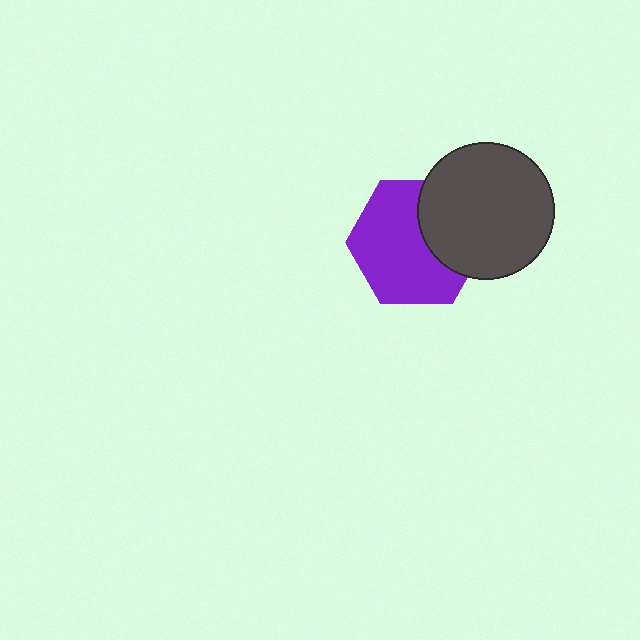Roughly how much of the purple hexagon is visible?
Most of it is visible (roughly 66%).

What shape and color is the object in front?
The object in front is a dark gray circle.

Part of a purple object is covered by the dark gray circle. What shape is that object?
It is a hexagon.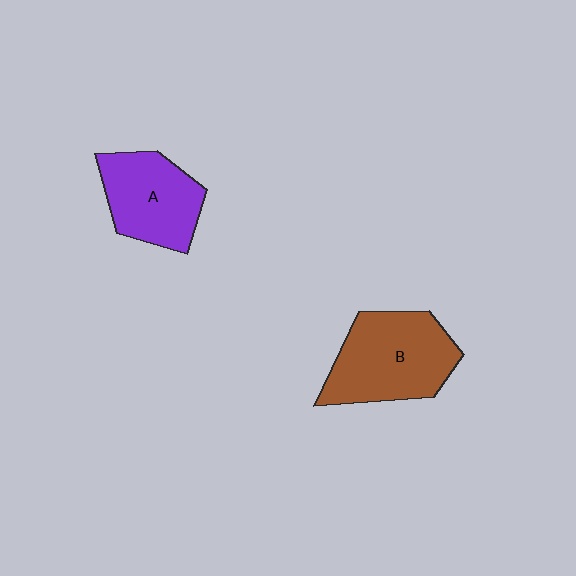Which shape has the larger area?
Shape B (brown).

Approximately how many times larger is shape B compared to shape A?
Approximately 1.2 times.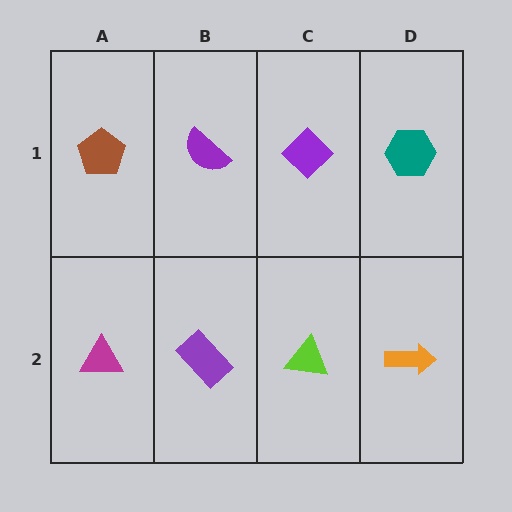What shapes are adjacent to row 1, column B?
A purple rectangle (row 2, column B), a brown pentagon (row 1, column A), a purple diamond (row 1, column C).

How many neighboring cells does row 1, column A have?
2.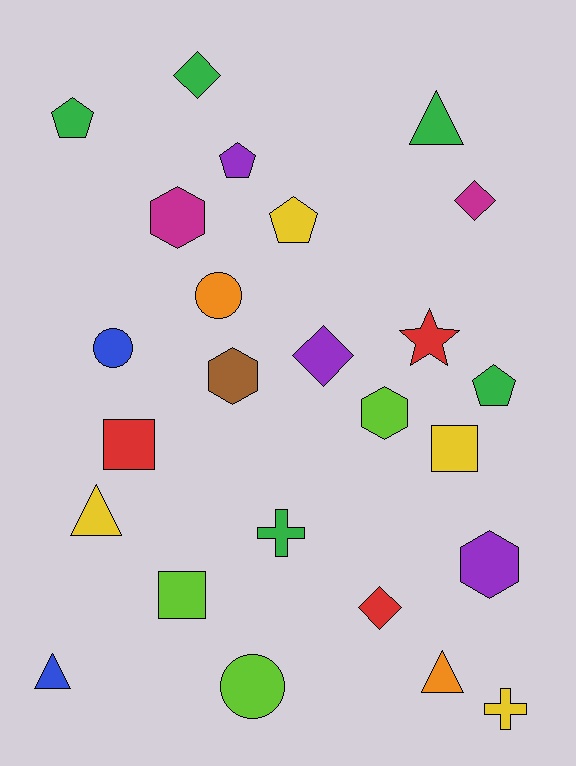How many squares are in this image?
There are 3 squares.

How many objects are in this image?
There are 25 objects.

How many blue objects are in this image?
There are 2 blue objects.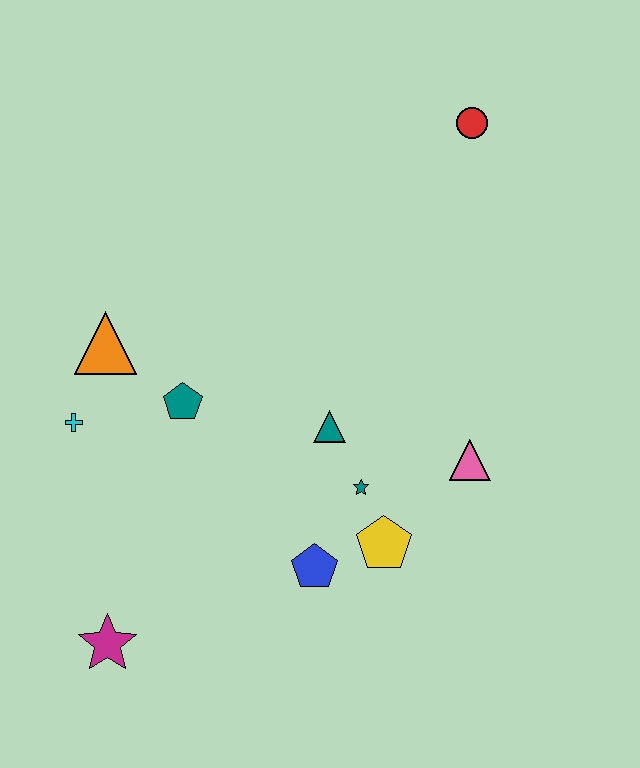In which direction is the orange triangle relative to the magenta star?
The orange triangle is above the magenta star.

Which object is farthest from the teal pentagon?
The red circle is farthest from the teal pentagon.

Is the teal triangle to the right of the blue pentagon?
Yes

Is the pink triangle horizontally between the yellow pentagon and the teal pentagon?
No